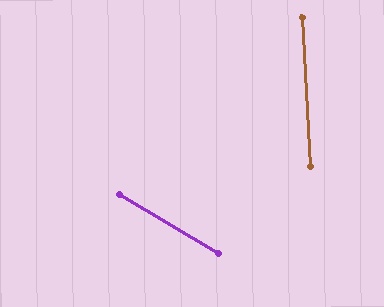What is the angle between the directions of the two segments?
Approximately 57 degrees.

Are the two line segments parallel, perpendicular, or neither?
Neither parallel nor perpendicular — they differ by about 57°.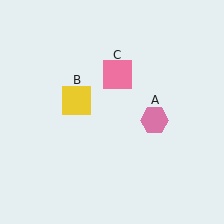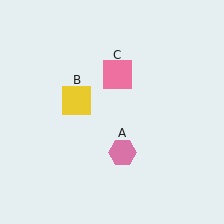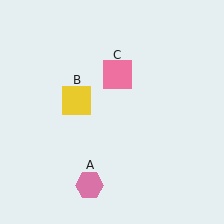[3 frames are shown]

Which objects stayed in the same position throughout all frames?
Yellow square (object B) and pink square (object C) remained stationary.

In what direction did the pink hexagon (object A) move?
The pink hexagon (object A) moved down and to the left.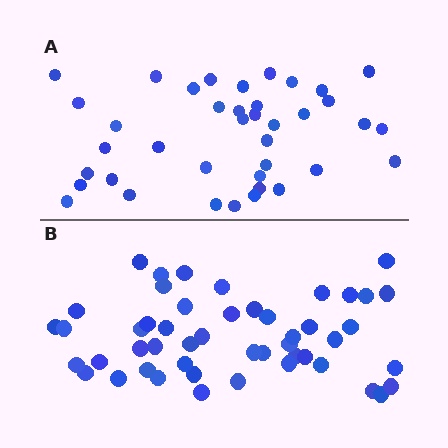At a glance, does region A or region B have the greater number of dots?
Region B (the bottom region) has more dots.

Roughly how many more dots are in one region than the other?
Region B has roughly 10 or so more dots than region A.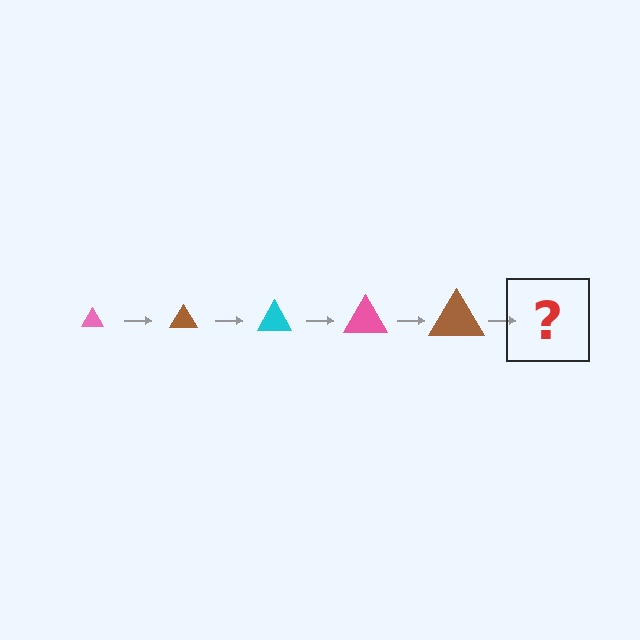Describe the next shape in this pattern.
It should be a cyan triangle, larger than the previous one.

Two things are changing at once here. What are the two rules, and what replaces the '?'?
The two rules are that the triangle grows larger each step and the color cycles through pink, brown, and cyan. The '?' should be a cyan triangle, larger than the previous one.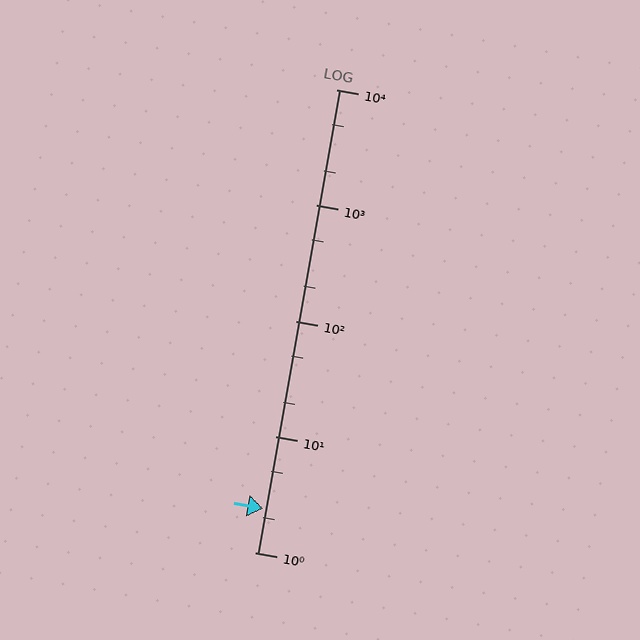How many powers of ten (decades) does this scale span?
The scale spans 4 decades, from 1 to 10000.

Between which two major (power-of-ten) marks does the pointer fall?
The pointer is between 1 and 10.